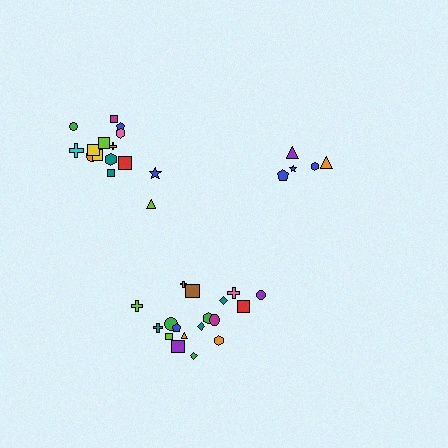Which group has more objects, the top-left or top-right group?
The top-left group.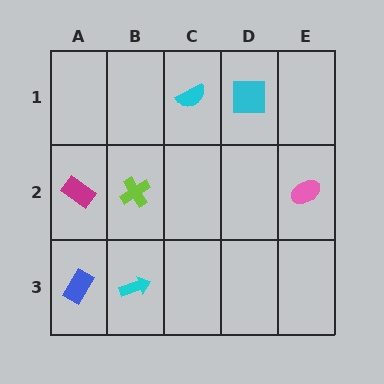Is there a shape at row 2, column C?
No, that cell is empty.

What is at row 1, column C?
A cyan semicircle.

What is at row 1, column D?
A cyan square.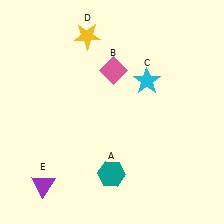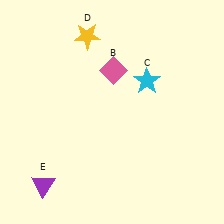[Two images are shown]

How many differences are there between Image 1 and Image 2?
There is 1 difference between the two images.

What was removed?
The teal hexagon (A) was removed in Image 2.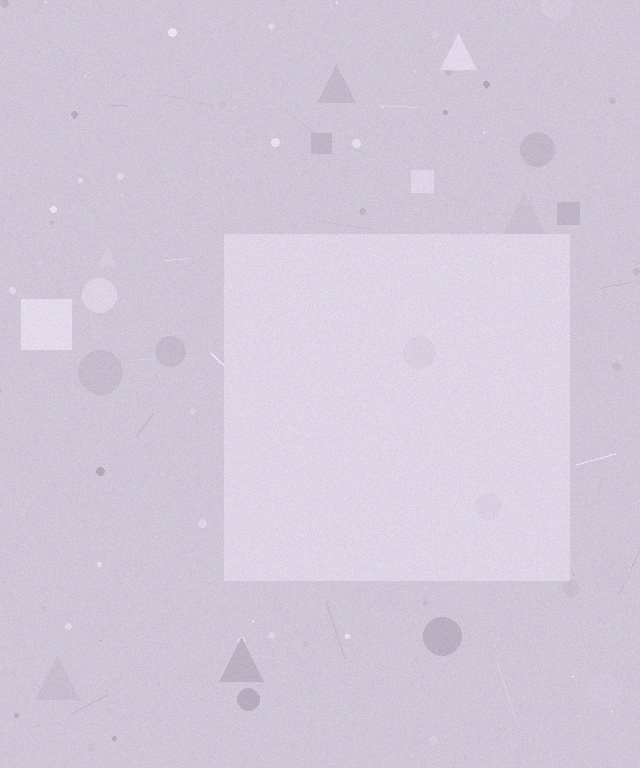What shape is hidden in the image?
A square is hidden in the image.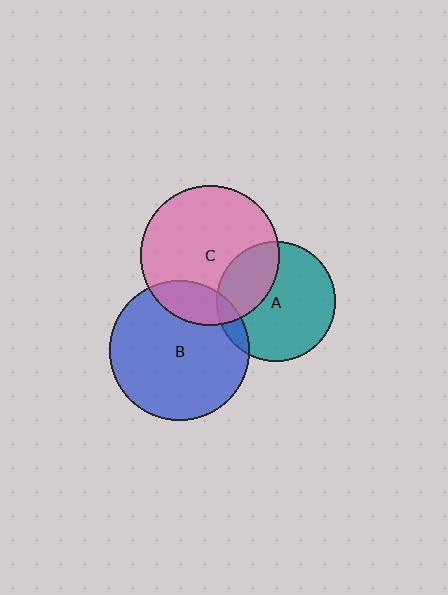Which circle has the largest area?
Circle B (blue).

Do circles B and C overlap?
Yes.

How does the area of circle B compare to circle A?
Approximately 1.4 times.